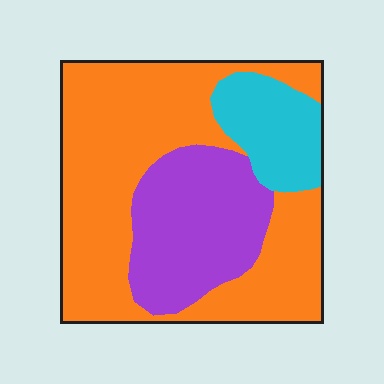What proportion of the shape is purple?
Purple covers around 25% of the shape.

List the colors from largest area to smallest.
From largest to smallest: orange, purple, cyan.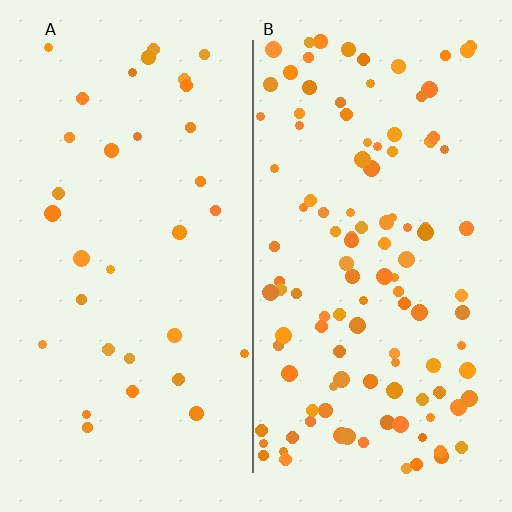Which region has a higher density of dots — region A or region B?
B (the right).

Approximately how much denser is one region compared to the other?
Approximately 3.4× — region B over region A.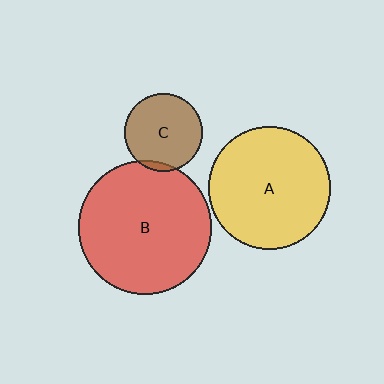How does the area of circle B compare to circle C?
Approximately 2.9 times.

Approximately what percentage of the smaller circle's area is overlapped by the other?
Approximately 5%.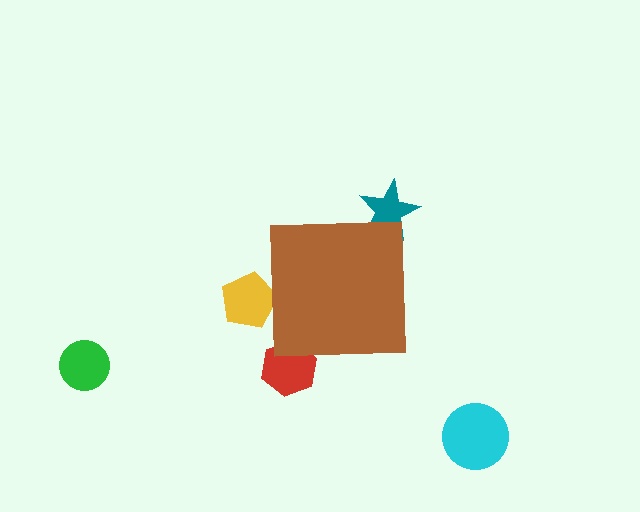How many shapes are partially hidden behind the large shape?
3 shapes are partially hidden.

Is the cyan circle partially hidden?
No, the cyan circle is fully visible.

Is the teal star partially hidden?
Yes, the teal star is partially hidden behind the brown square.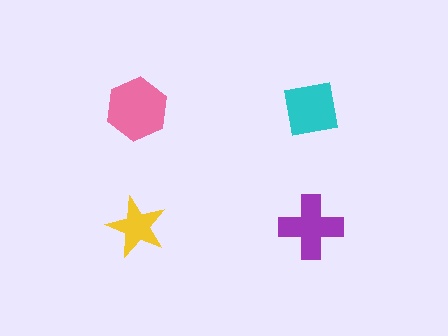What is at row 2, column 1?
A yellow star.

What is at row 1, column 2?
A cyan square.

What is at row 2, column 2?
A purple cross.